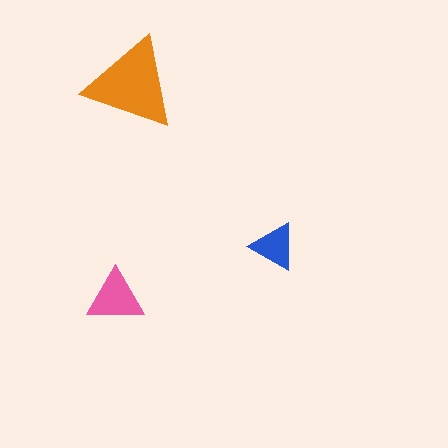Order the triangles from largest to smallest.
the orange one, the pink one, the blue one.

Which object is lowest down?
The pink triangle is bottommost.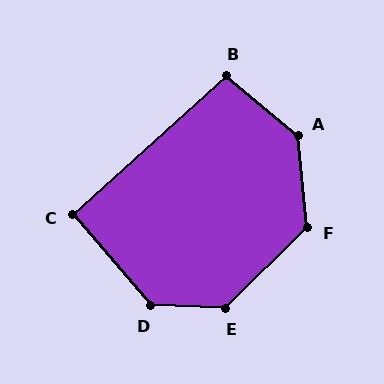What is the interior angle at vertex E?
Approximately 133 degrees (obtuse).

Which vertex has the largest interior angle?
A, at approximately 135 degrees.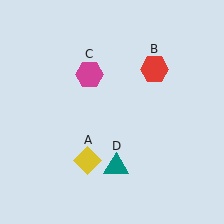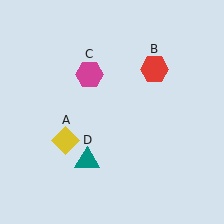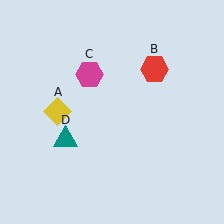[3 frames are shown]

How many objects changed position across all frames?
2 objects changed position: yellow diamond (object A), teal triangle (object D).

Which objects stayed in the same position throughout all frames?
Red hexagon (object B) and magenta hexagon (object C) remained stationary.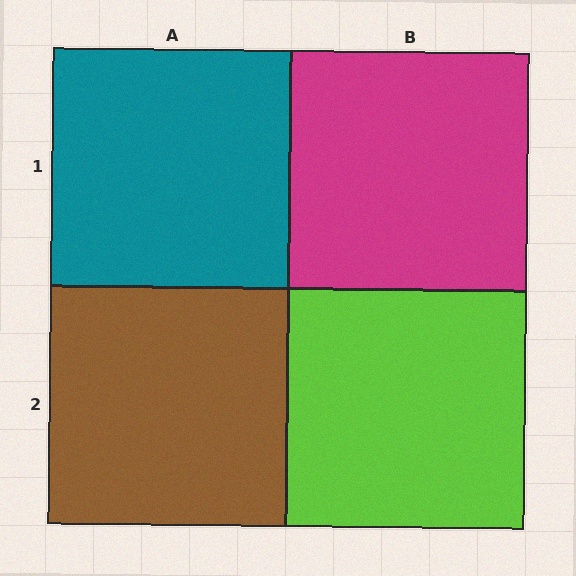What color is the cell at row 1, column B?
Magenta.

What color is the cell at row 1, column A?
Teal.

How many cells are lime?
1 cell is lime.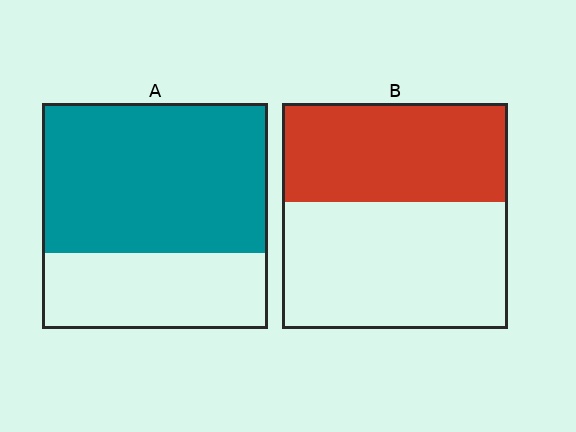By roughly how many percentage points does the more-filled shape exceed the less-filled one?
By roughly 25 percentage points (A over B).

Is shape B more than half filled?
No.